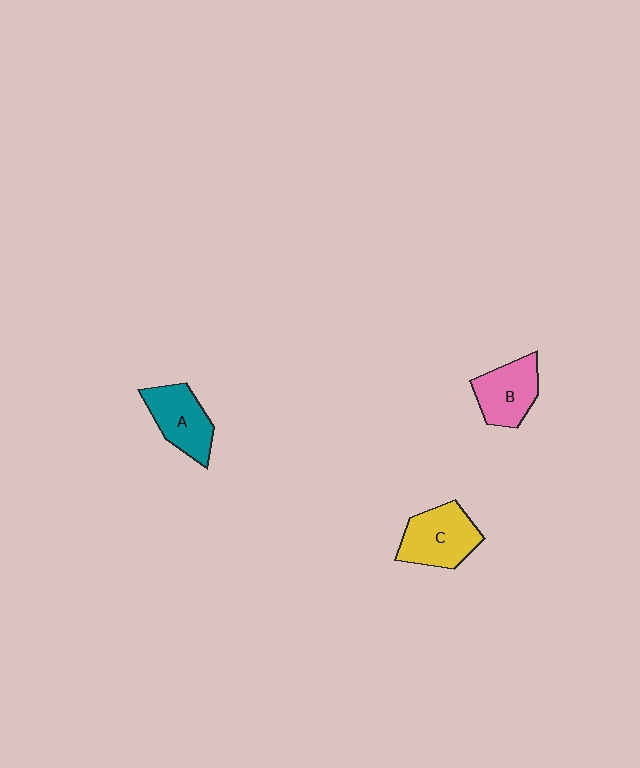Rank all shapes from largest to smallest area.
From largest to smallest: C (yellow), A (teal), B (pink).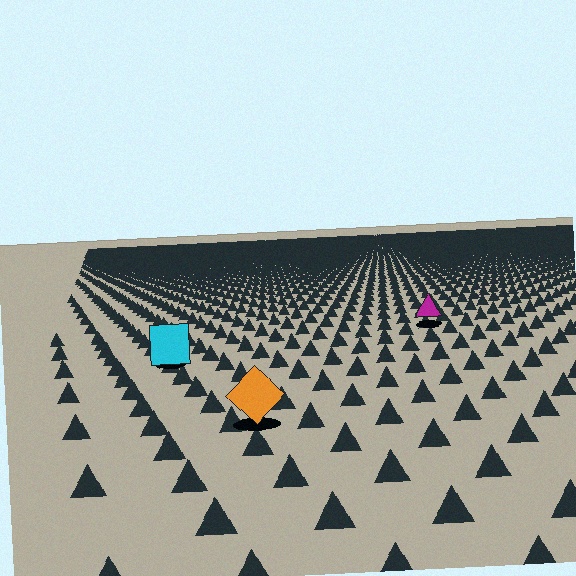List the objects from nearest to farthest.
From nearest to farthest: the orange diamond, the cyan square, the magenta triangle.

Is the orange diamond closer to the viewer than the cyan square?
Yes. The orange diamond is closer — you can tell from the texture gradient: the ground texture is coarser near it.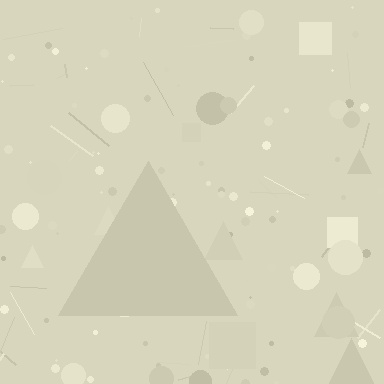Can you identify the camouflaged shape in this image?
The camouflaged shape is a triangle.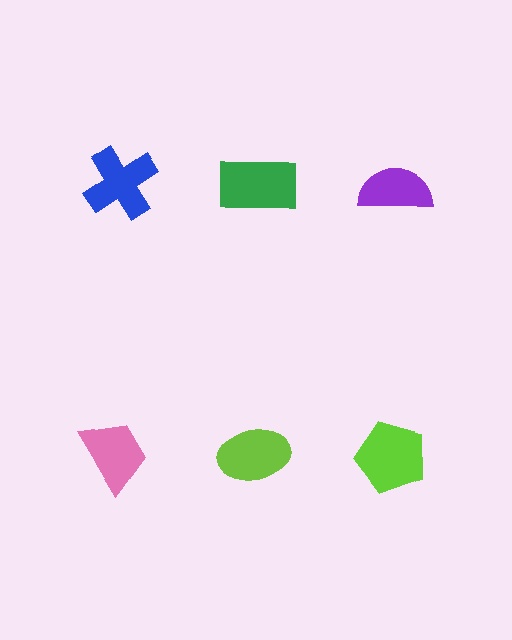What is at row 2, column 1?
A pink trapezoid.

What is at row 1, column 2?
A green rectangle.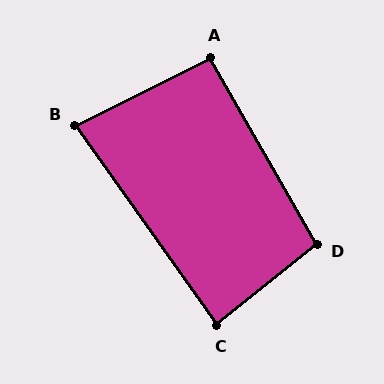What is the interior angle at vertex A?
Approximately 93 degrees (approximately right).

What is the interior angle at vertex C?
Approximately 87 degrees (approximately right).